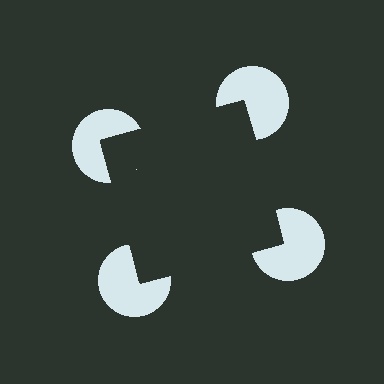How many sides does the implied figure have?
4 sides.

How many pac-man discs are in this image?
There are 4 — one at each vertex of the illusory square.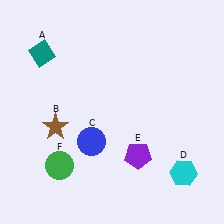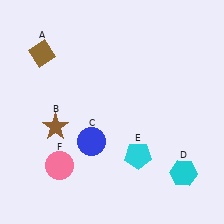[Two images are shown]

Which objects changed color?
A changed from teal to brown. E changed from purple to cyan. F changed from green to pink.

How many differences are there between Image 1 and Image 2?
There are 3 differences between the two images.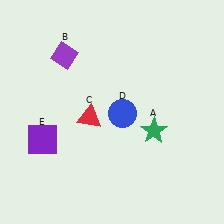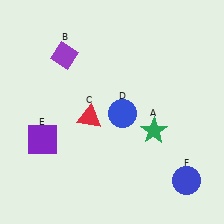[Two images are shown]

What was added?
A blue circle (F) was added in Image 2.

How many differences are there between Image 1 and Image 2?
There is 1 difference between the two images.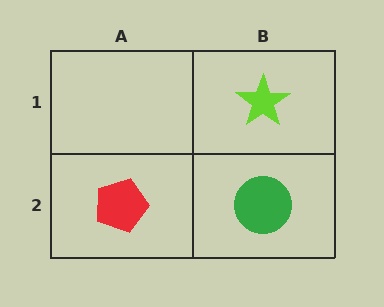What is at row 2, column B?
A green circle.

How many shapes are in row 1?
1 shape.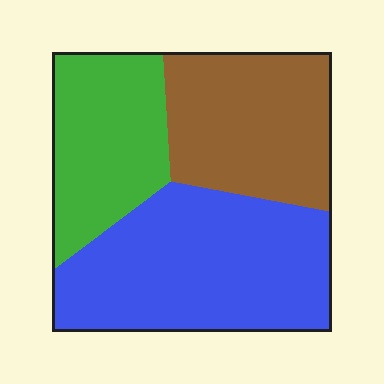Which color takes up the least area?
Green, at roughly 25%.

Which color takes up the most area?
Blue, at roughly 45%.